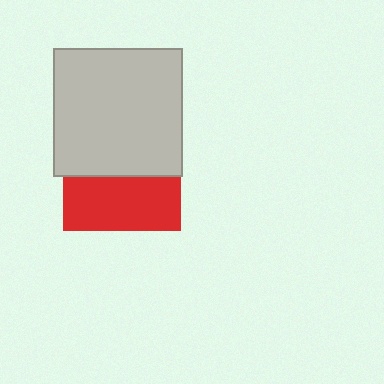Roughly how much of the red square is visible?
About half of it is visible (roughly 46%).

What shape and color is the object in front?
The object in front is a light gray square.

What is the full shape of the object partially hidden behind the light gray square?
The partially hidden object is a red square.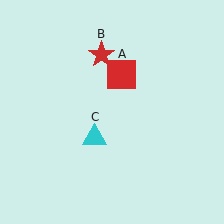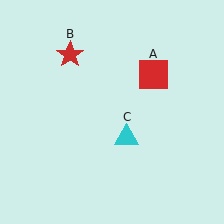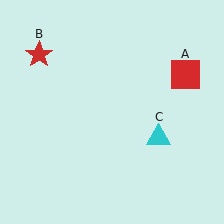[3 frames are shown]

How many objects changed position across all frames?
3 objects changed position: red square (object A), red star (object B), cyan triangle (object C).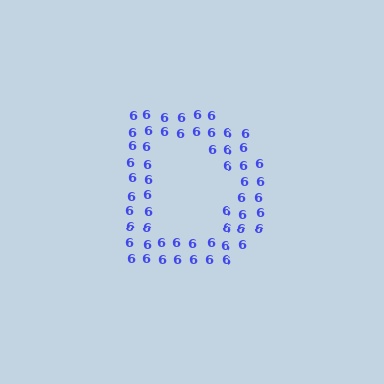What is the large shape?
The large shape is the letter D.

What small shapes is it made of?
It is made of small digit 6's.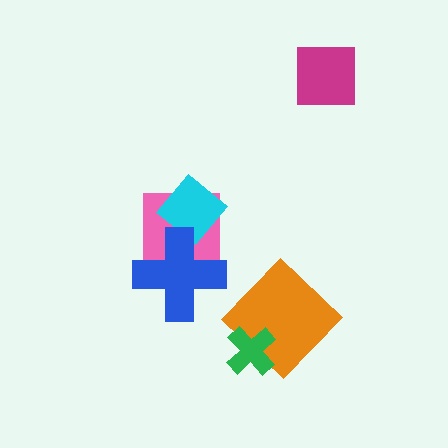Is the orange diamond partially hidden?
Yes, it is partially covered by another shape.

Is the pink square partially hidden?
Yes, it is partially covered by another shape.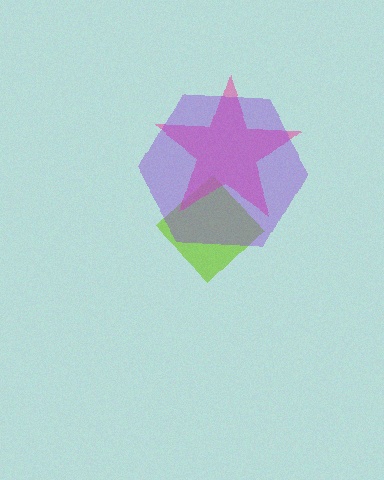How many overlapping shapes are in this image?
There are 3 overlapping shapes in the image.